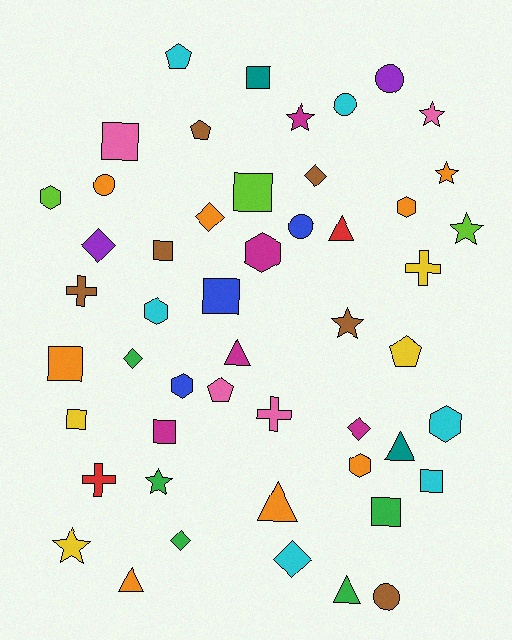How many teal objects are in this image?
There are 2 teal objects.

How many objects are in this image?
There are 50 objects.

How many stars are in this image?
There are 7 stars.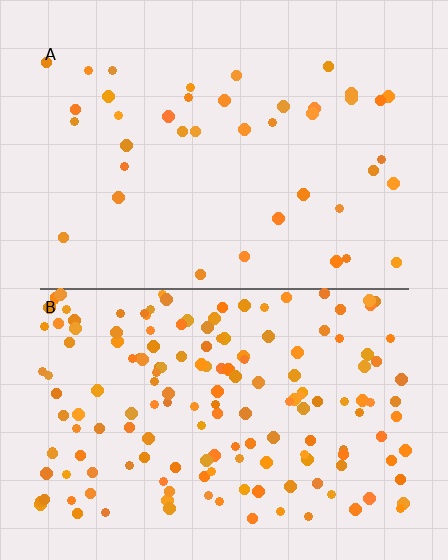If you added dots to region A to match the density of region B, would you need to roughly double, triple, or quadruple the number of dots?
Approximately quadruple.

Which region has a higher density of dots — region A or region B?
B (the bottom).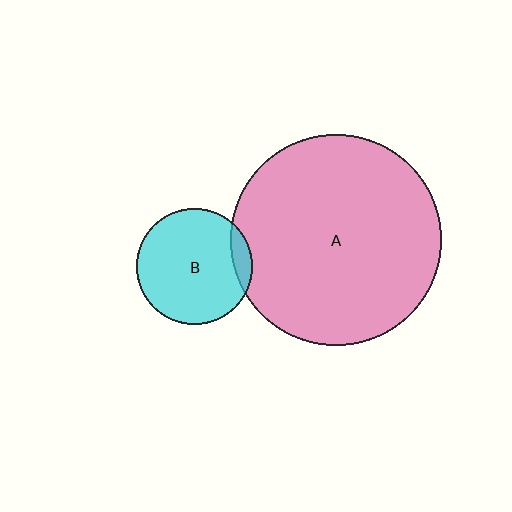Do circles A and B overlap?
Yes.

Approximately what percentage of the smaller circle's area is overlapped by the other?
Approximately 10%.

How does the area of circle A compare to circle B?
Approximately 3.3 times.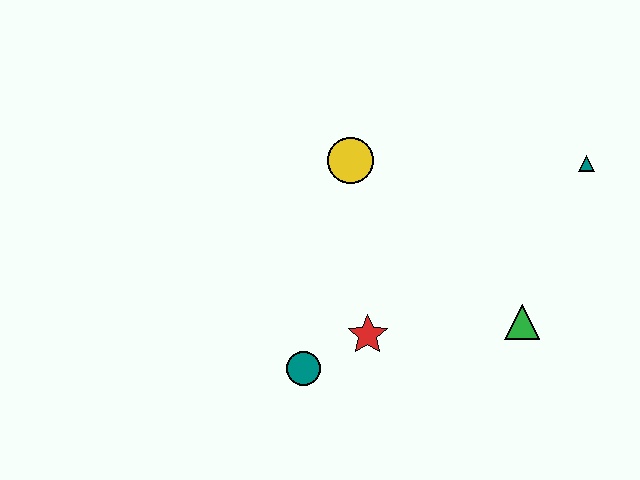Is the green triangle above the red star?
Yes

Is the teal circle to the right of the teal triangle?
No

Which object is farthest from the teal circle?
The teal triangle is farthest from the teal circle.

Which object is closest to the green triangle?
The red star is closest to the green triangle.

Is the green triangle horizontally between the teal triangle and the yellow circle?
Yes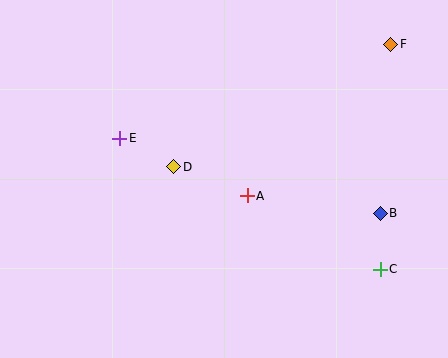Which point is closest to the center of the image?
Point A at (247, 196) is closest to the center.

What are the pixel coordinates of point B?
Point B is at (380, 213).